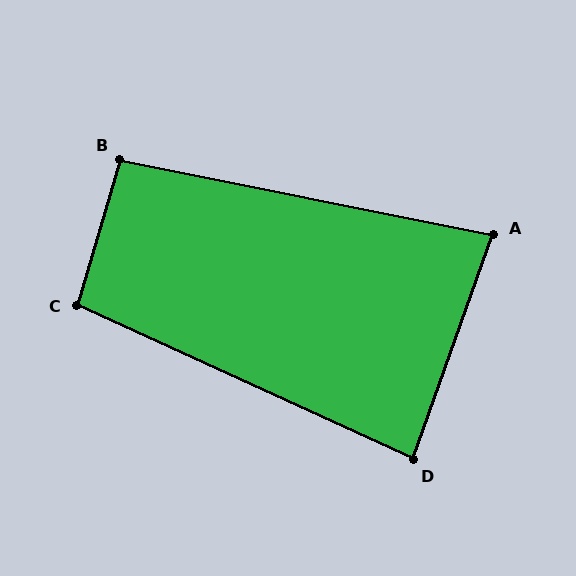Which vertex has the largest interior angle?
C, at approximately 98 degrees.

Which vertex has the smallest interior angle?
A, at approximately 82 degrees.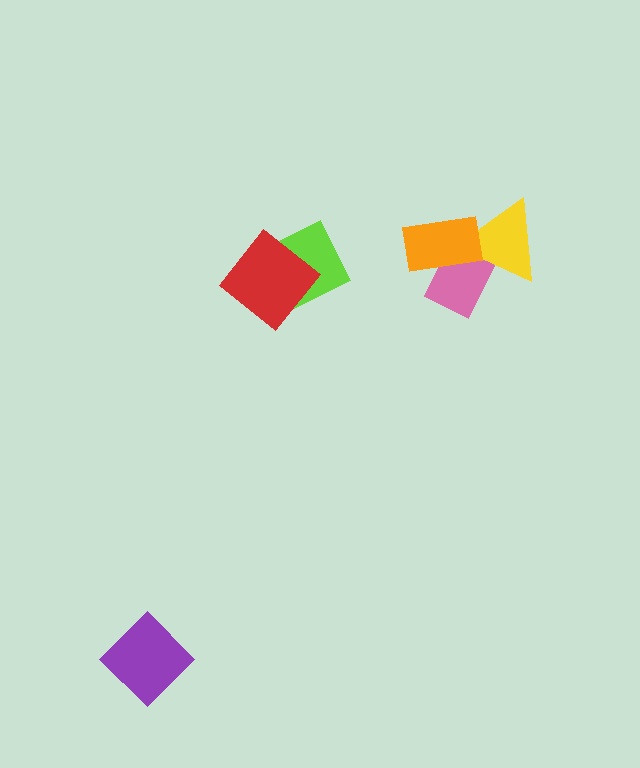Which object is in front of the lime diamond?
The red diamond is in front of the lime diamond.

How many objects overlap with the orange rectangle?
2 objects overlap with the orange rectangle.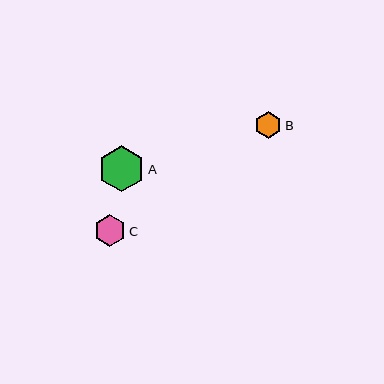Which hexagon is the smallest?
Hexagon B is the smallest with a size of approximately 27 pixels.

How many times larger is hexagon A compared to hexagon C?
Hexagon A is approximately 1.4 times the size of hexagon C.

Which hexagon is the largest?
Hexagon A is the largest with a size of approximately 46 pixels.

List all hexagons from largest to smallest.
From largest to smallest: A, C, B.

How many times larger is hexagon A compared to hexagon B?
Hexagon A is approximately 1.7 times the size of hexagon B.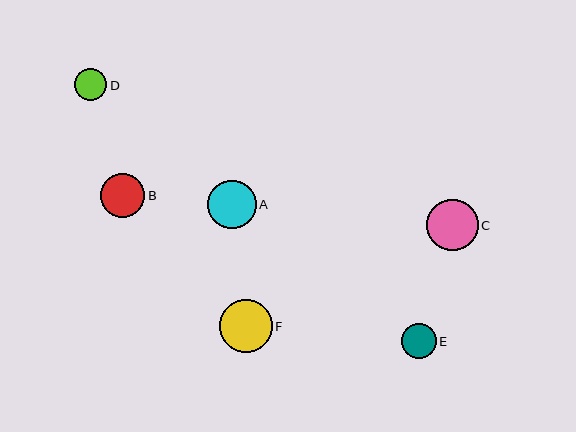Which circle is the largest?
Circle F is the largest with a size of approximately 53 pixels.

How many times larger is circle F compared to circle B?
Circle F is approximately 1.2 times the size of circle B.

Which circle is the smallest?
Circle D is the smallest with a size of approximately 32 pixels.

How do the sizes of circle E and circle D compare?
Circle E and circle D are approximately the same size.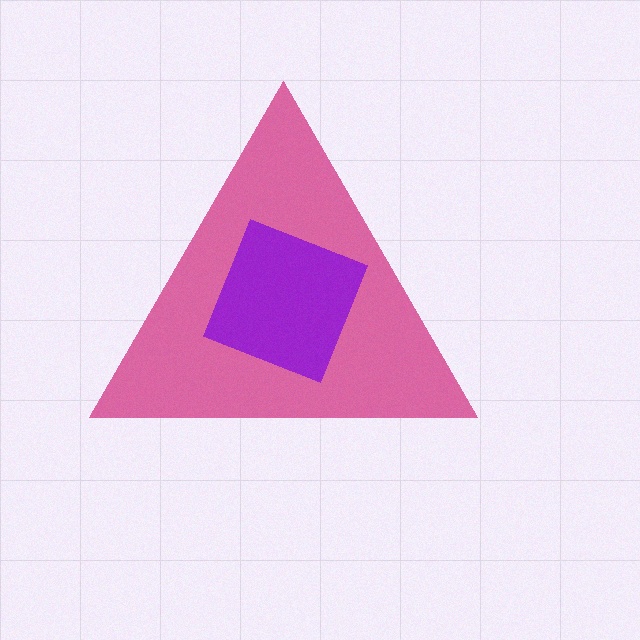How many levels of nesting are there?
2.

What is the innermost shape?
The purple diamond.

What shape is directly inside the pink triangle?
The purple diamond.